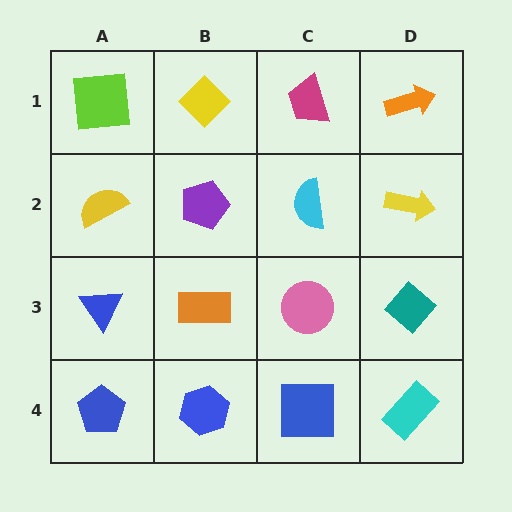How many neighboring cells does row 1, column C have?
3.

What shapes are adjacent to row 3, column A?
A yellow semicircle (row 2, column A), a blue pentagon (row 4, column A), an orange rectangle (row 3, column B).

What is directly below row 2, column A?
A blue triangle.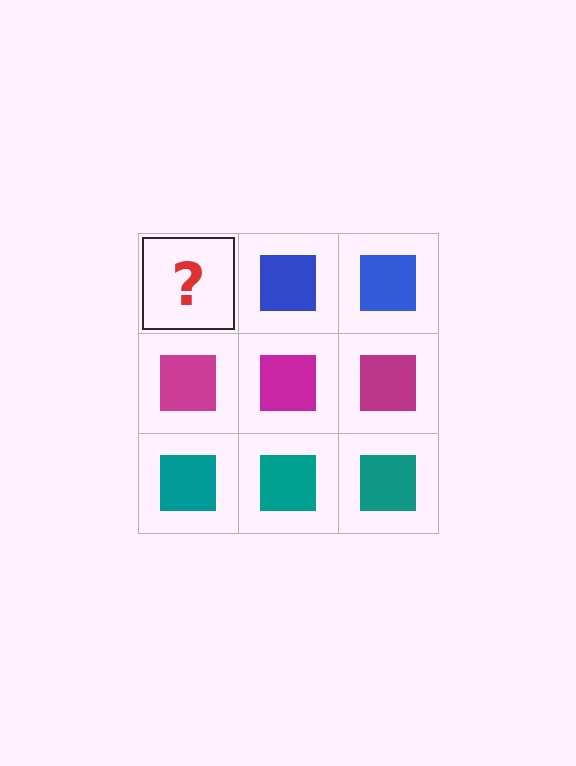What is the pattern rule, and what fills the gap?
The rule is that each row has a consistent color. The gap should be filled with a blue square.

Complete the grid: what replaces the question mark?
The question mark should be replaced with a blue square.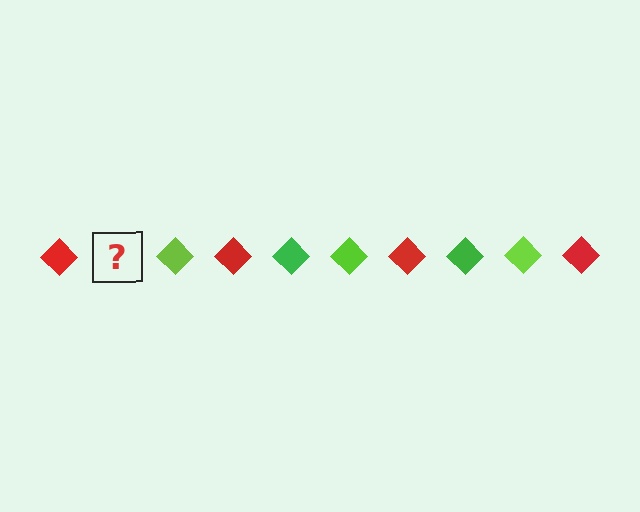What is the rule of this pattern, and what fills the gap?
The rule is that the pattern cycles through red, green, lime diamonds. The gap should be filled with a green diamond.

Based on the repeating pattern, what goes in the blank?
The blank should be a green diamond.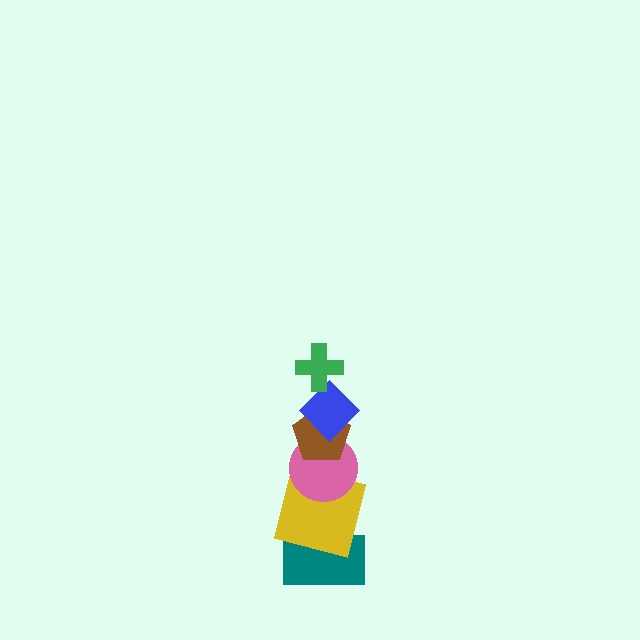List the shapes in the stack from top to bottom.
From top to bottom: the green cross, the blue diamond, the brown pentagon, the pink circle, the yellow square, the teal rectangle.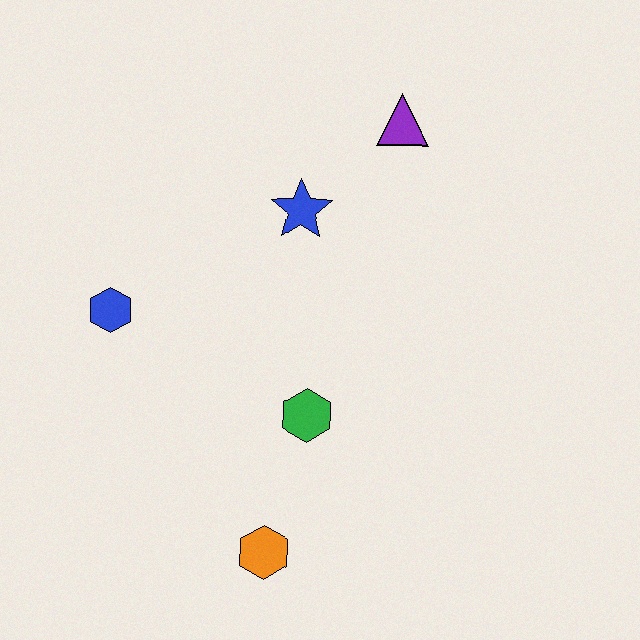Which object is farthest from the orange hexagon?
The purple triangle is farthest from the orange hexagon.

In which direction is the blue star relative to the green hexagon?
The blue star is above the green hexagon.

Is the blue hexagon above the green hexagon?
Yes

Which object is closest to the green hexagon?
The orange hexagon is closest to the green hexagon.